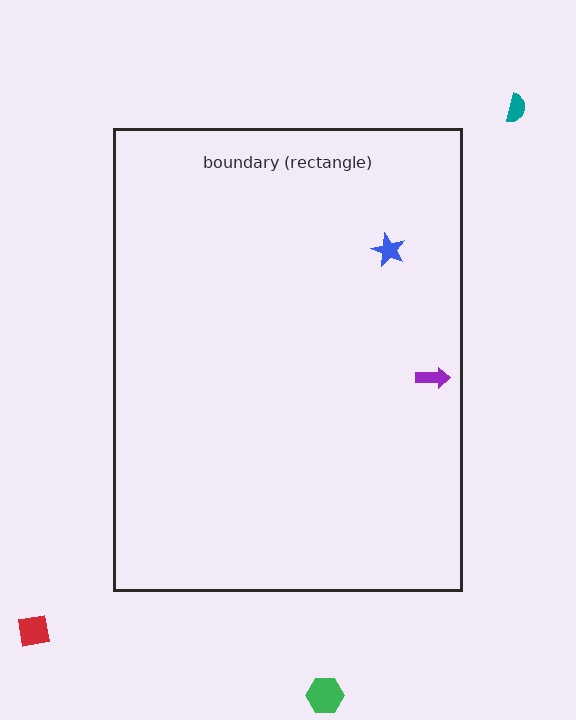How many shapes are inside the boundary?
2 inside, 3 outside.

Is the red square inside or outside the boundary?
Outside.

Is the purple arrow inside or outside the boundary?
Inside.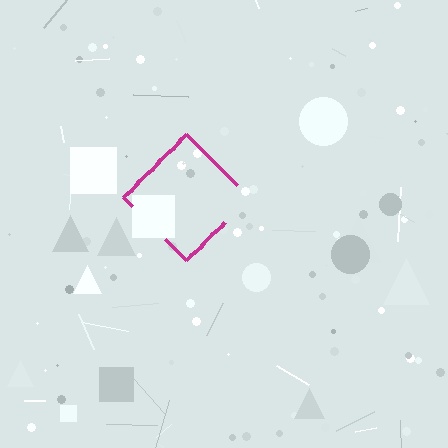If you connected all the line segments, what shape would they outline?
They would outline a diamond.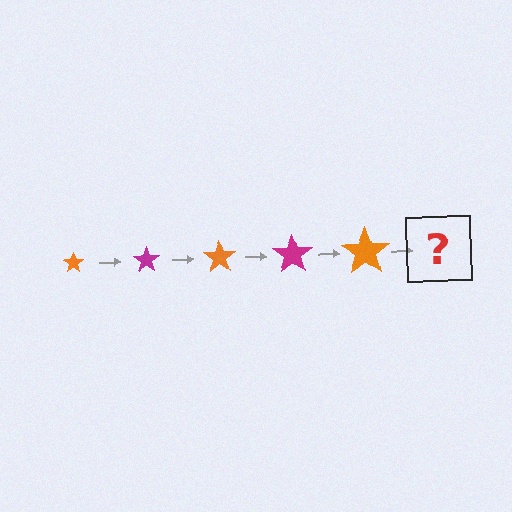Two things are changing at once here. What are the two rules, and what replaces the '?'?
The two rules are that the star grows larger each step and the color cycles through orange and magenta. The '?' should be a magenta star, larger than the previous one.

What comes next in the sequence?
The next element should be a magenta star, larger than the previous one.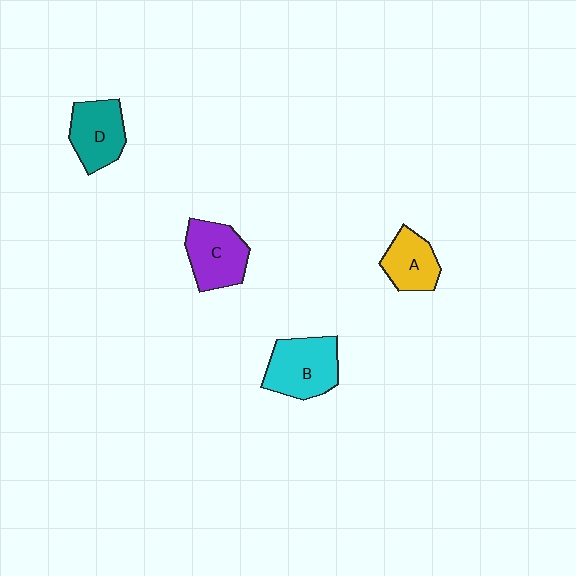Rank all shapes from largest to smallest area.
From largest to smallest: B (cyan), C (purple), D (teal), A (yellow).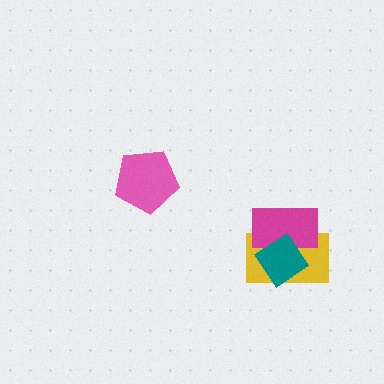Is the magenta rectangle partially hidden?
Yes, it is partially covered by another shape.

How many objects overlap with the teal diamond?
2 objects overlap with the teal diamond.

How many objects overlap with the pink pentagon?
0 objects overlap with the pink pentagon.